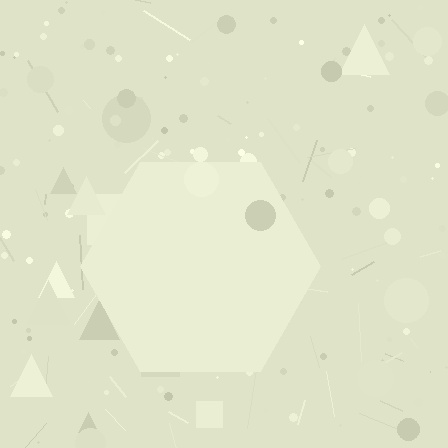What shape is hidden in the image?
A hexagon is hidden in the image.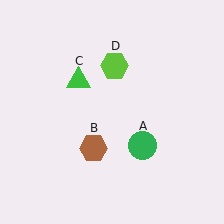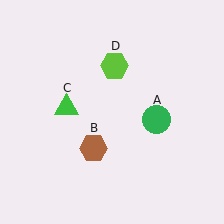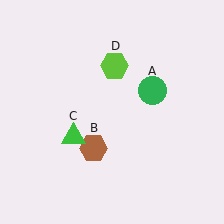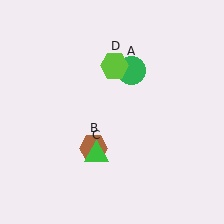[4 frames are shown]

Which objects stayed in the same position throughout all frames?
Brown hexagon (object B) and lime hexagon (object D) remained stationary.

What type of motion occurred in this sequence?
The green circle (object A), green triangle (object C) rotated counterclockwise around the center of the scene.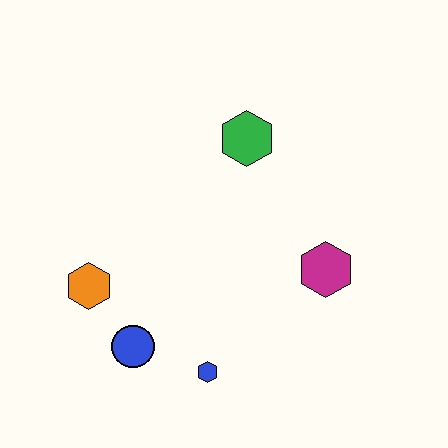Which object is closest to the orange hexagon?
The blue circle is closest to the orange hexagon.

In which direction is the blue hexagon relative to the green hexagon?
The blue hexagon is below the green hexagon.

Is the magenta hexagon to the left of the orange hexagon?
No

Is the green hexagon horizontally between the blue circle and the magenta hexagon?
Yes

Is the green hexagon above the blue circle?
Yes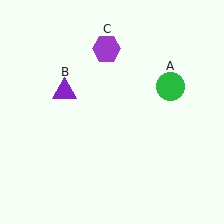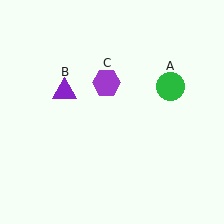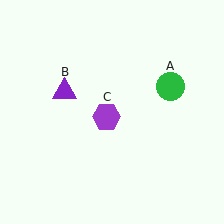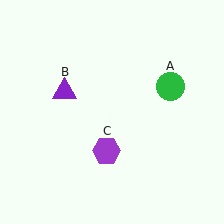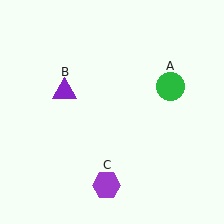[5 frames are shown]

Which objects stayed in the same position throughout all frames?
Green circle (object A) and purple triangle (object B) remained stationary.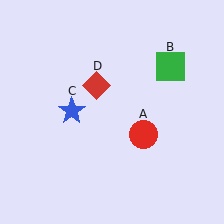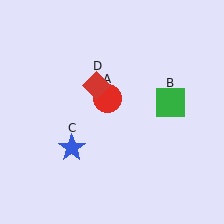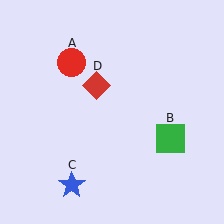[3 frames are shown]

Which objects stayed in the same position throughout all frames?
Red diamond (object D) remained stationary.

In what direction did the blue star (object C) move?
The blue star (object C) moved down.